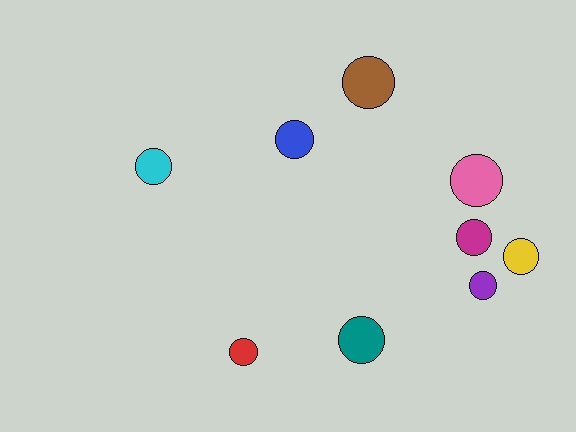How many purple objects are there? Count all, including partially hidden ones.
There is 1 purple object.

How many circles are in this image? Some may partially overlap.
There are 9 circles.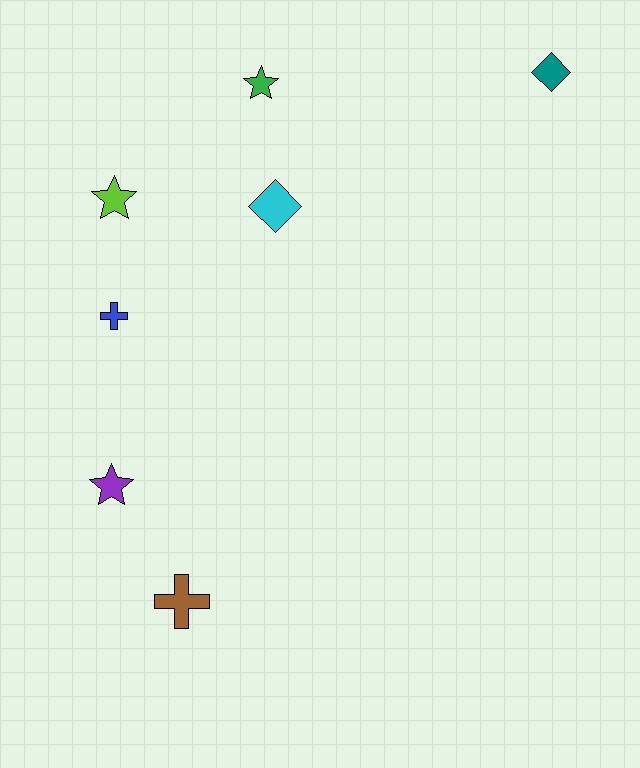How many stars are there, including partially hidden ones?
There are 3 stars.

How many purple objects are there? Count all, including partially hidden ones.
There is 1 purple object.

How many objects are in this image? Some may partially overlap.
There are 7 objects.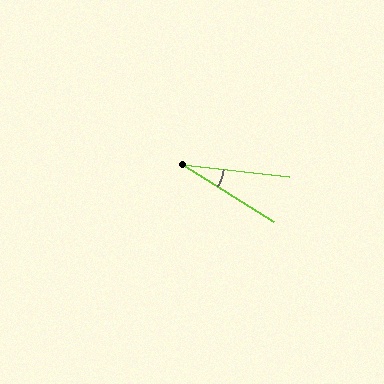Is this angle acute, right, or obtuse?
It is acute.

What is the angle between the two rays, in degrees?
Approximately 26 degrees.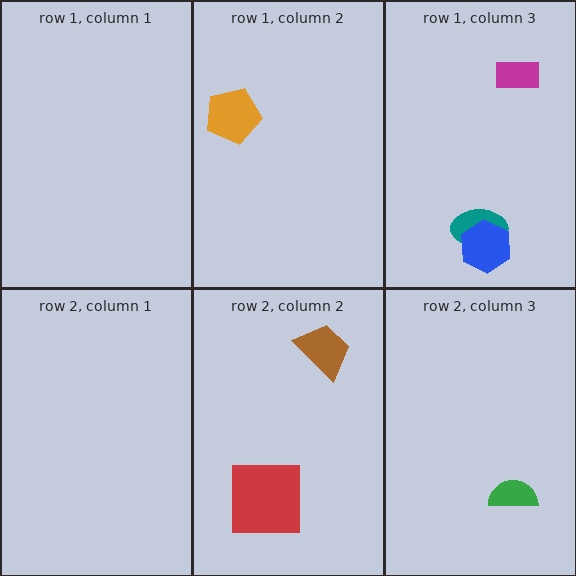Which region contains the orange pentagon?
The row 1, column 2 region.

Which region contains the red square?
The row 2, column 2 region.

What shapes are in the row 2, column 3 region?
The green semicircle.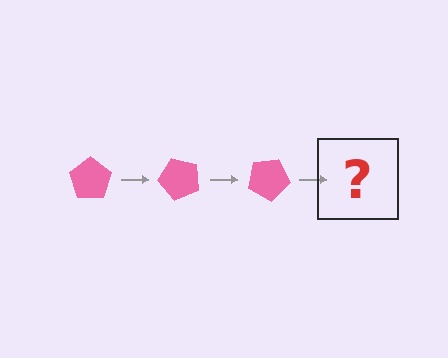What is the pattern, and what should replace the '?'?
The pattern is that the pentagon rotates 50 degrees each step. The '?' should be a pink pentagon rotated 150 degrees.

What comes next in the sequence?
The next element should be a pink pentagon rotated 150 degrees.